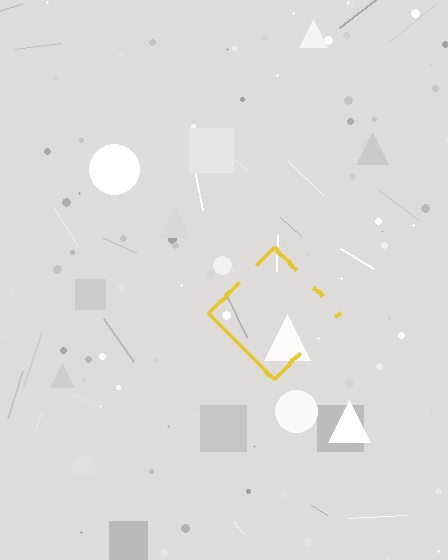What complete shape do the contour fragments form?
The contour fragments form a diamond.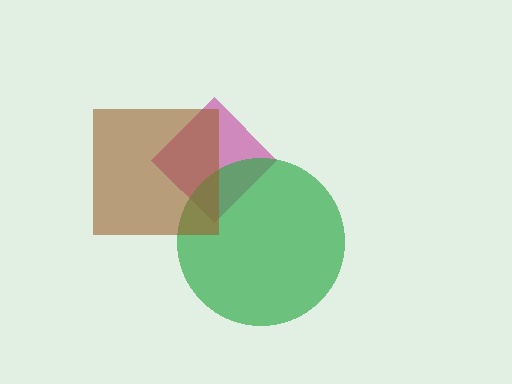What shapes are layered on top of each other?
The layered shapes are: a magenta diamond, a green circle, a brown square.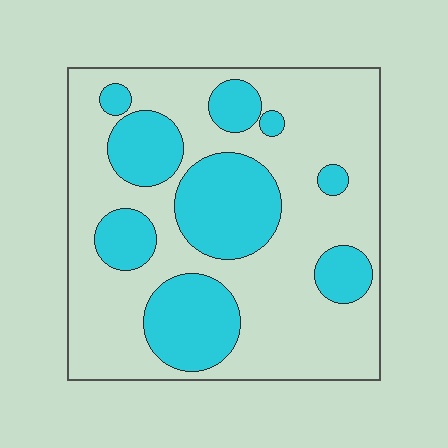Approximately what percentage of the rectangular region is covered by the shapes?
Approximately 30%.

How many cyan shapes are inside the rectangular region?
9.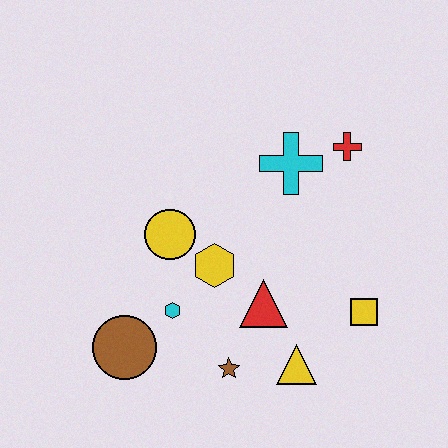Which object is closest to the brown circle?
The cyan hexagon is closest to the brown circle.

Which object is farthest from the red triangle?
The red cross is farthest from the red triangle.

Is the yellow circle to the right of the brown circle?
Yes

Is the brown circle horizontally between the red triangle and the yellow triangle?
No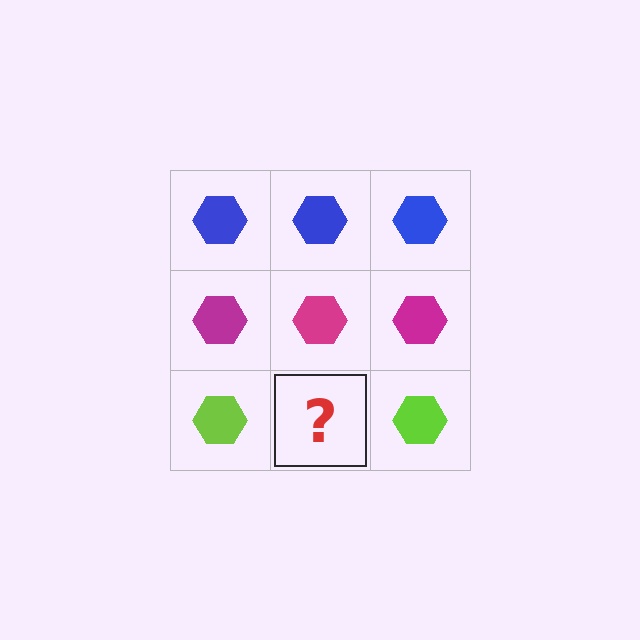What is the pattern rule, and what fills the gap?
The rule is that each row has a consistent color. The gap should be filled with a lime hexagon.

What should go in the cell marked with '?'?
The missing cell should contain a lime hexagon.